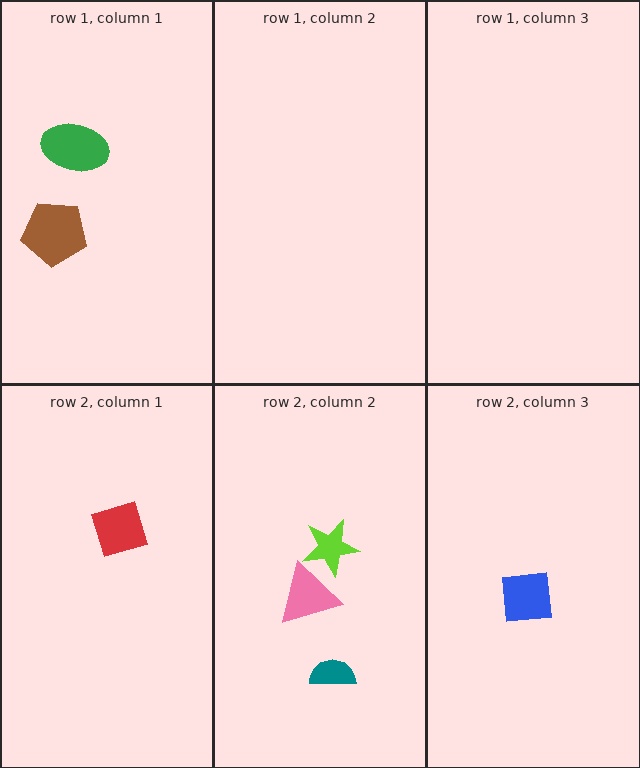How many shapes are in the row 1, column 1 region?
2.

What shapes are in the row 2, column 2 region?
The pink triangle, the teal semicircle, the lime star.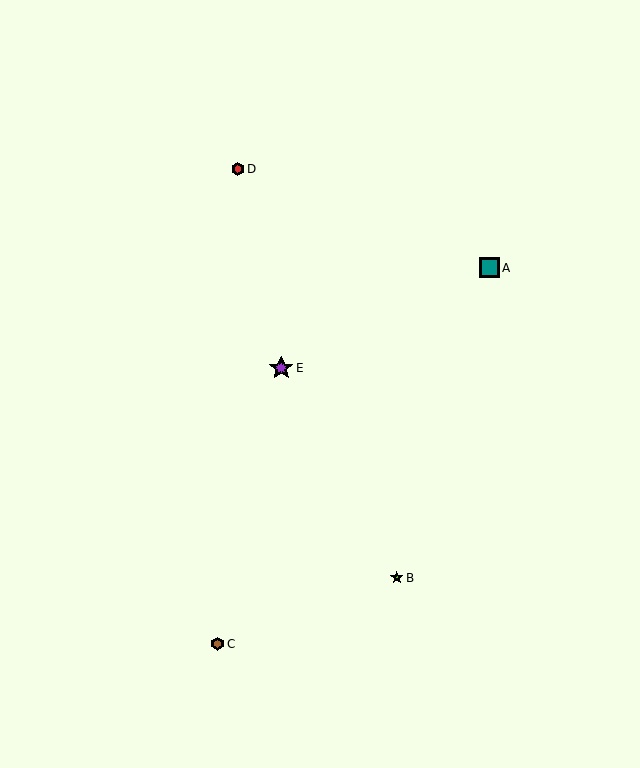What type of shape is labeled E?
Shape E is a purple star.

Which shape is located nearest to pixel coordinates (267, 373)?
The purple star (labeled E) at (281, 368) is nearest to that location.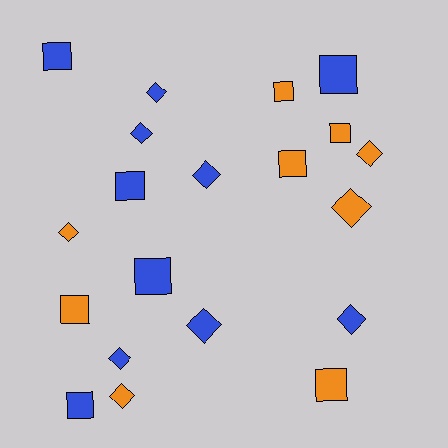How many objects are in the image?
There are 20 objects.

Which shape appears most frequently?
Square, with 10 objects.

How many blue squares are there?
There are 5 blue squares.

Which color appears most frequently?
Blue, with 11 objects.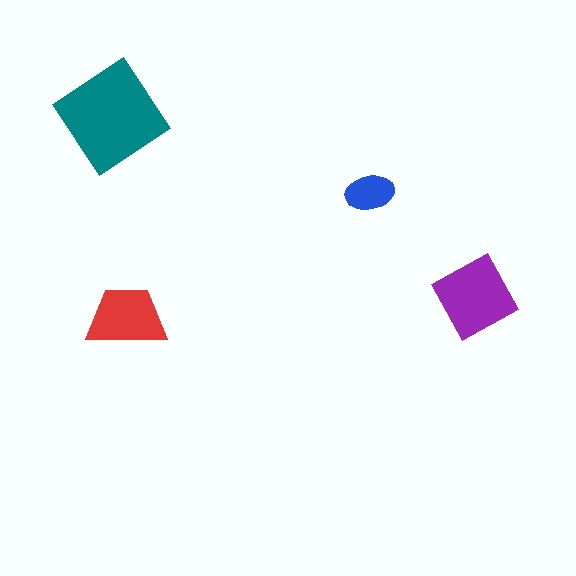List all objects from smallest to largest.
The blue ellipse, the red trapezoid, the purple diamond, the teal diamond.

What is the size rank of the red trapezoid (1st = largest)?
3rd.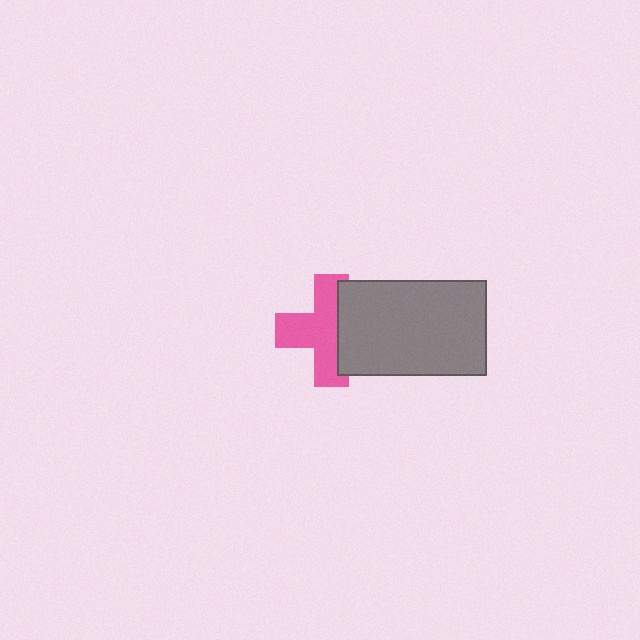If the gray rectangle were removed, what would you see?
You would see the complete pink cross.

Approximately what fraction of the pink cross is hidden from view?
Roughly 37% of the pink cross is hidden behind the gray rectangle.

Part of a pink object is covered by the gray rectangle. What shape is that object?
It is a cross.